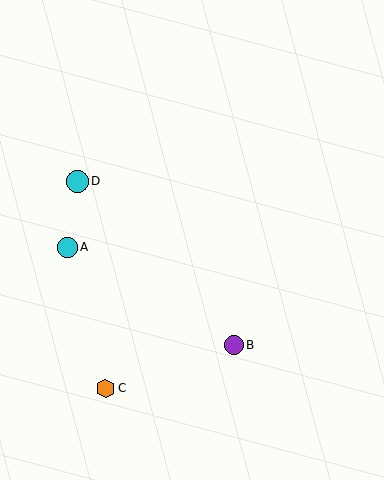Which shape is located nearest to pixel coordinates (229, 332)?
The purple circle (labeled B) at (234, 345) is nearest to that location.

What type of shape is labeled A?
Shape A is a cyan circle.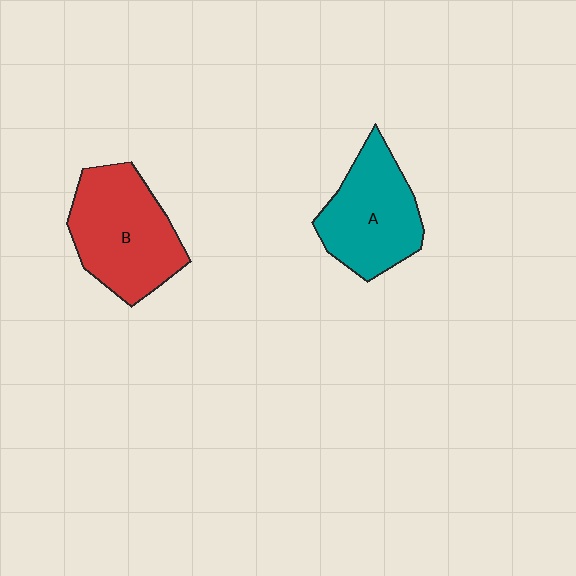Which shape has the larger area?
Shape B (red).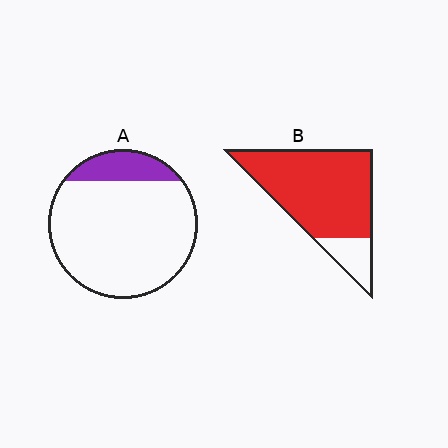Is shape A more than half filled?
No.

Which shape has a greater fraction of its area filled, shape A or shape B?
Shape B.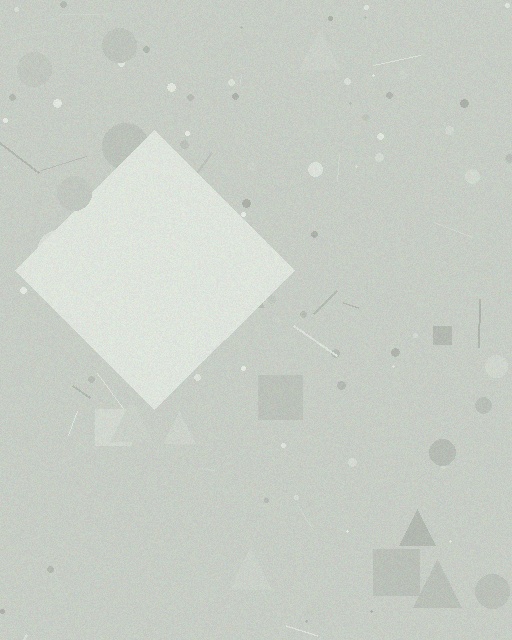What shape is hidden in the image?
A diamond is hidden in the image.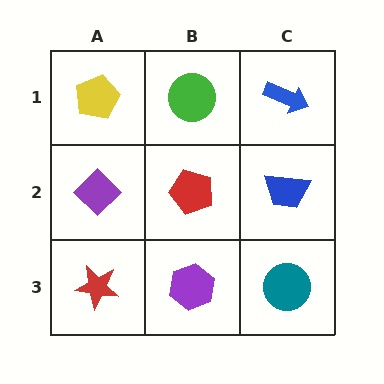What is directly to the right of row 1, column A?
A green circle.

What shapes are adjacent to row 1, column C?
A blue trapezoid (row 2, column C), a green circle (row 1, column B).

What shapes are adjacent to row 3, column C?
A blue trapezoid (row 2, column C), a purple hexagon (row 3, column B).